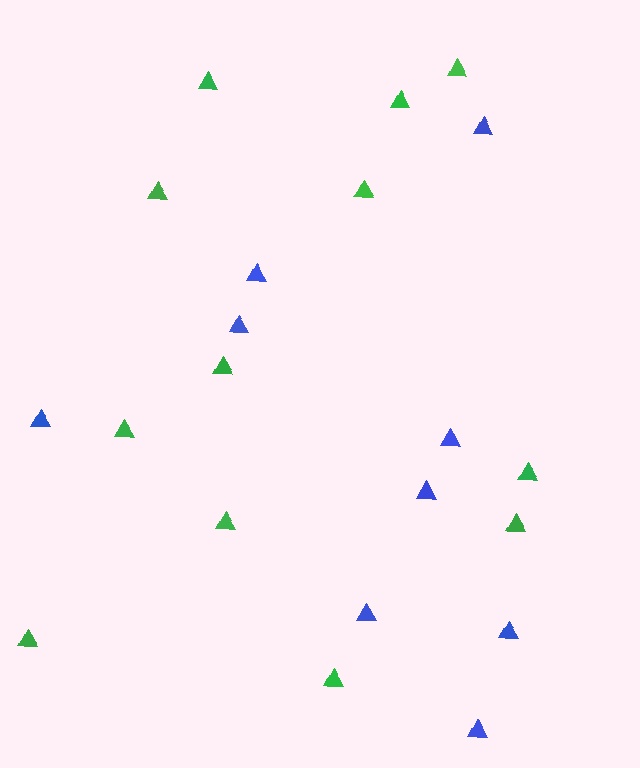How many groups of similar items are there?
There are 2 groups: one group of blue triangles (9) and one group of green triangles (12).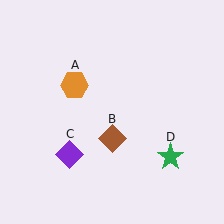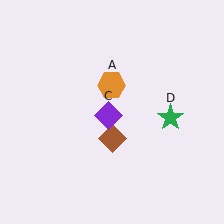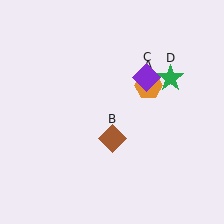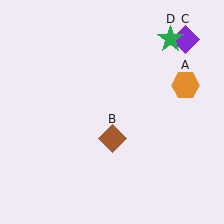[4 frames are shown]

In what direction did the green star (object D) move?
The green star (object D) moved up.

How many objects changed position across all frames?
3 objects changed position: orange hexagon (object A), purple diamond (object C), green star (object D).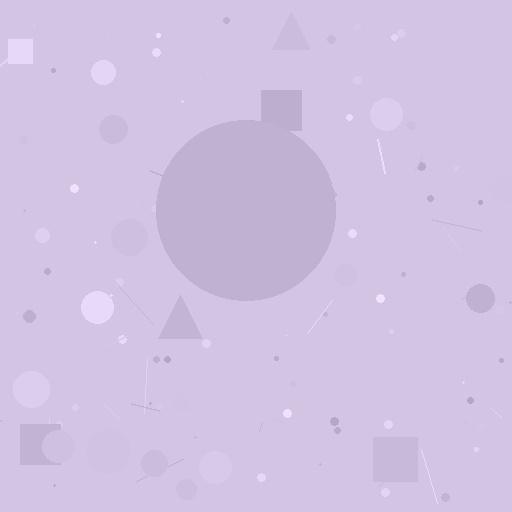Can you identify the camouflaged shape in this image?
The camouflaged shape is a circle.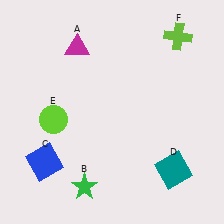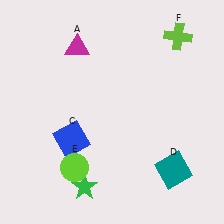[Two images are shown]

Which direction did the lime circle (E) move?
The lime circle (E) moved down.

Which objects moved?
The objects that moved are: the blue square (C), the lime circle (E).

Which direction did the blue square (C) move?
The blue square (C) moved right.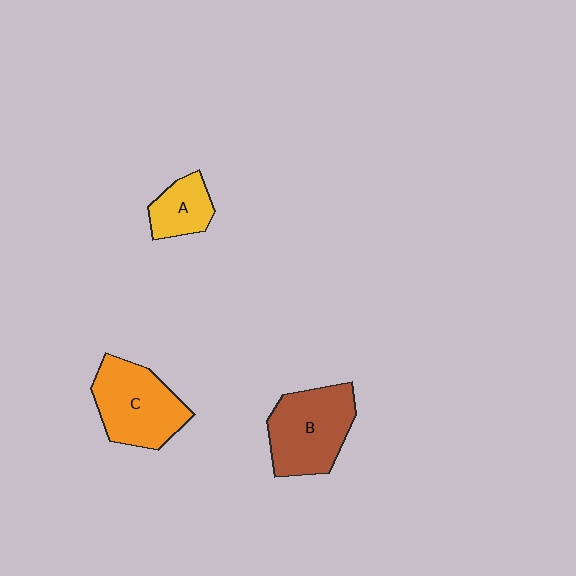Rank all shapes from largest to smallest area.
From largest to smallest: B (brown), C (orange), A (yellow).